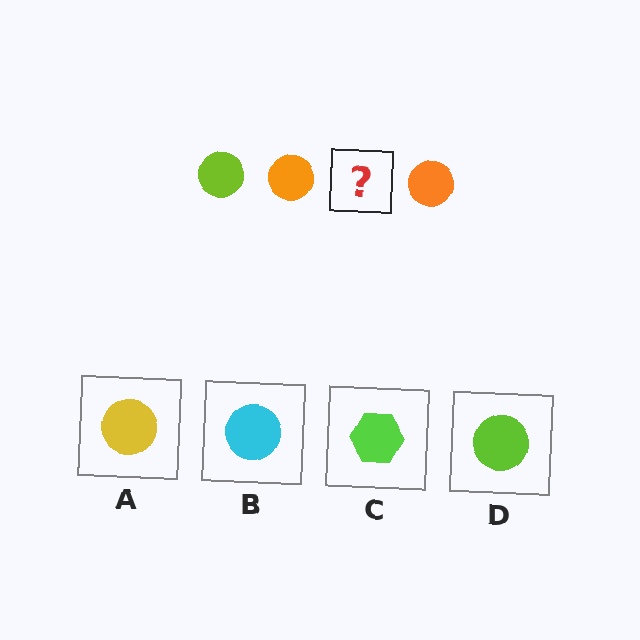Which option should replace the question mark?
Option D.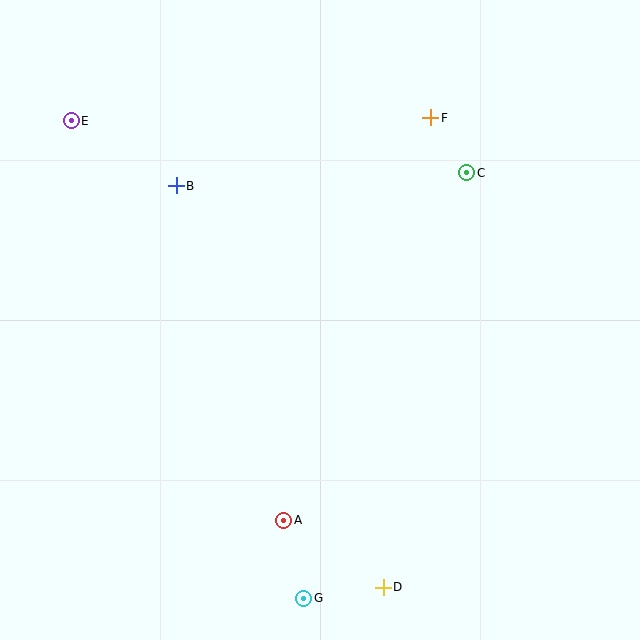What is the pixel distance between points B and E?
The distance between B and E is 123 pixels.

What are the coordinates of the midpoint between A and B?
The midpoint between A and B is at (230, 353).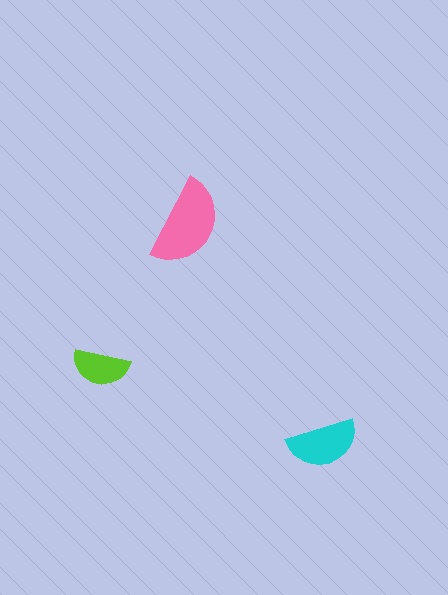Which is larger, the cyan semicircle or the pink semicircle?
The pink one.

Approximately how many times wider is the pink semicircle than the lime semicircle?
About 1.5 times wider.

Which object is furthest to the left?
The lime semicircle is leftmost.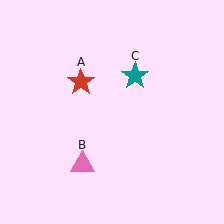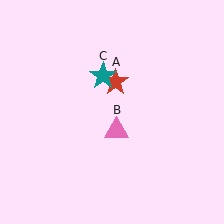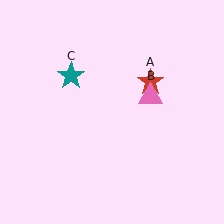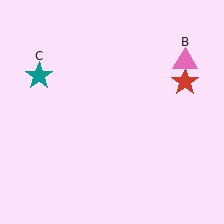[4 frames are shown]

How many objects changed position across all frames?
3 objects changed position: red star (object A), pink triangle (object B), teal star (object C).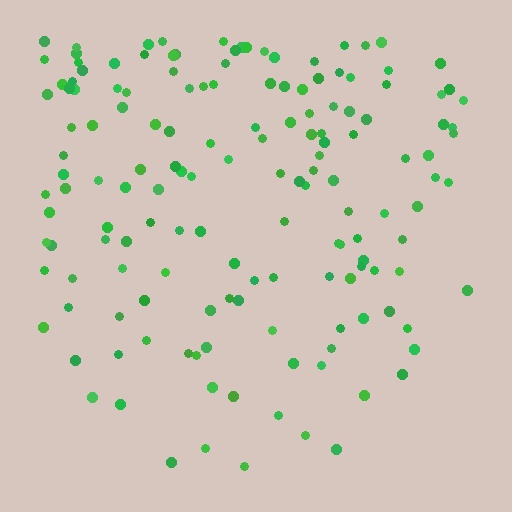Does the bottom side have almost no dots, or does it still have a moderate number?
Still a moderate number, just noticeably fewer than the top.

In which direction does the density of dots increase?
From bottom to top, with the top side densest.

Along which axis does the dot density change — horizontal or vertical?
Vertical.